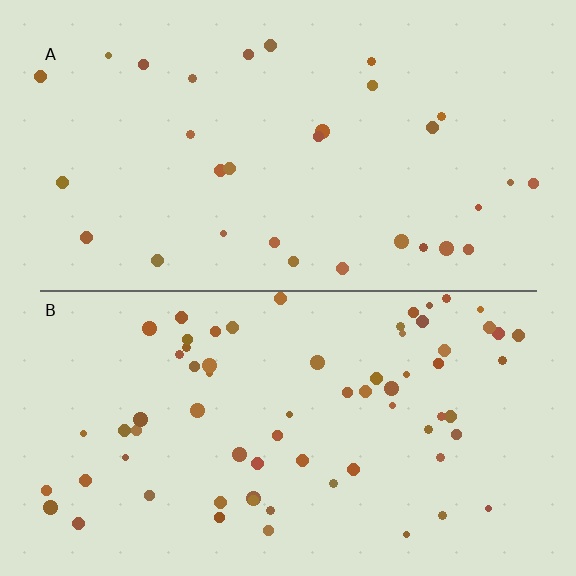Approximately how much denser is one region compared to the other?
Approximately 2.3× — region B over region A.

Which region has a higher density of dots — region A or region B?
B (the bottom).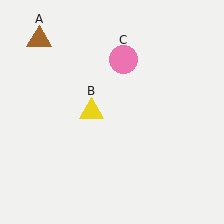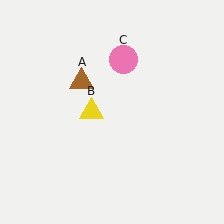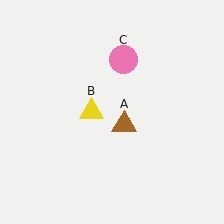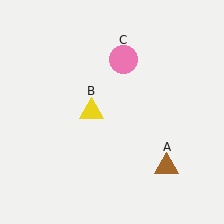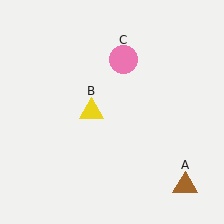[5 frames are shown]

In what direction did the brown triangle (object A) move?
The brown triangle (object A) moved down and to the right.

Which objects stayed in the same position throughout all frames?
Yellow triangle (object B) and pink circle (object C) remained stationary.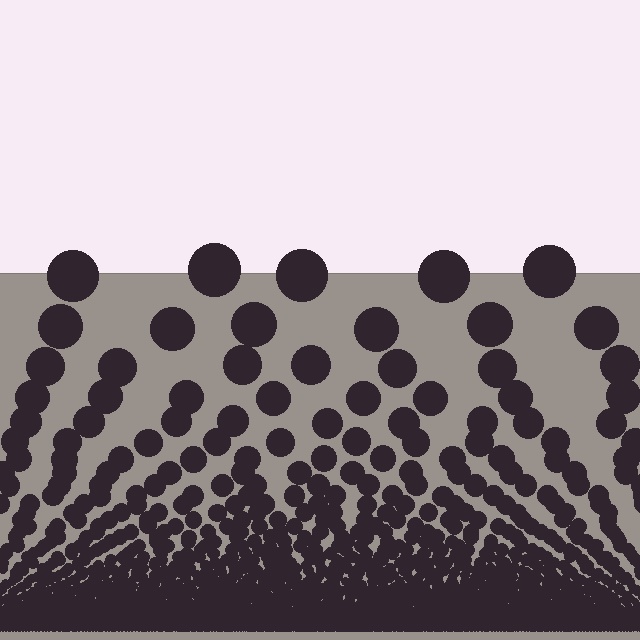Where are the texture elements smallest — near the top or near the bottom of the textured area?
Near the bottom.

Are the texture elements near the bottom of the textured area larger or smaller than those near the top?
Smaller. The gradient is inverted — elements near the bottom are smaller and denser.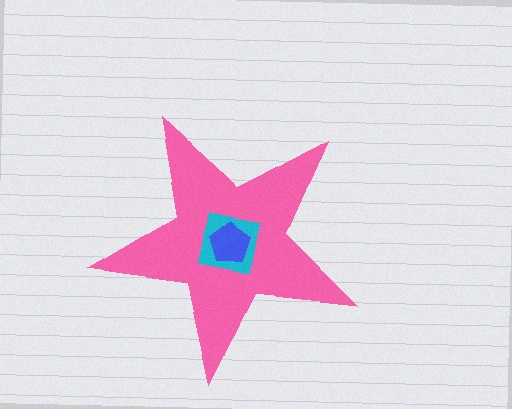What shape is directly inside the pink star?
The cyan square.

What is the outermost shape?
The pink star.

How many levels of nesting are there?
3.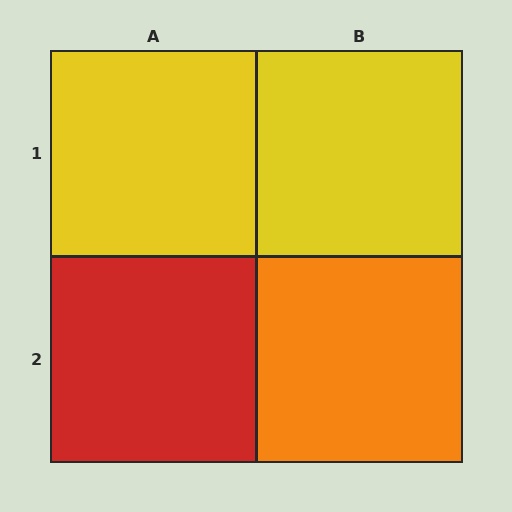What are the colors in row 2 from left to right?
Red, orange.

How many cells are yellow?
2 cells are yellow.